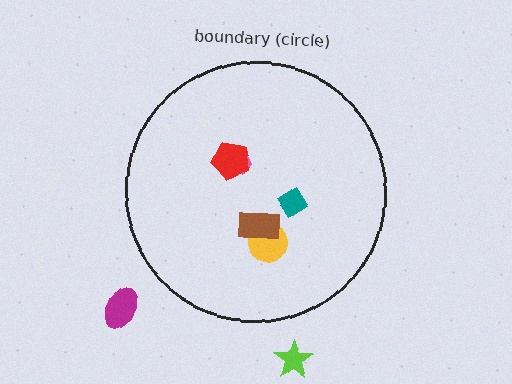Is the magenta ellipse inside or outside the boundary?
Outside.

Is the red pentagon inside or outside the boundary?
Inside.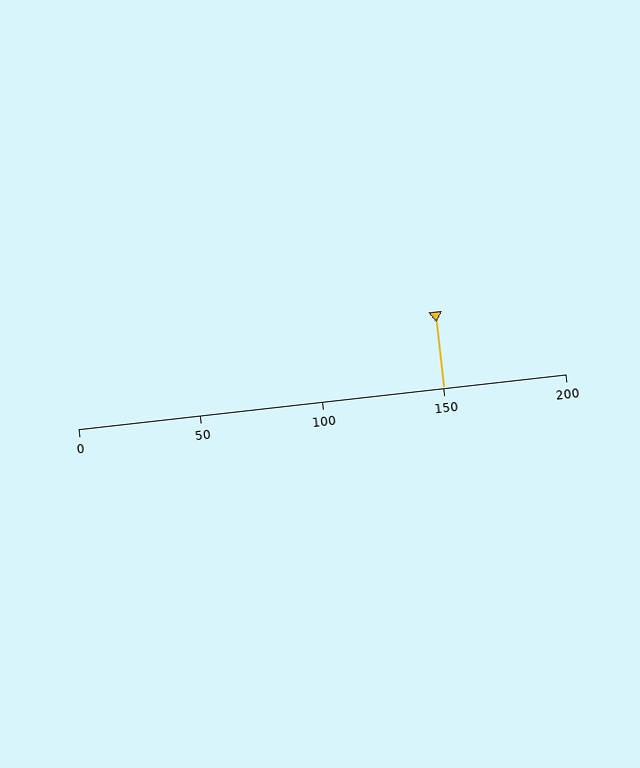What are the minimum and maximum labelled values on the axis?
The axis runs from 0 to 200.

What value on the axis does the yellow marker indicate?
The marker indicates approximately 150.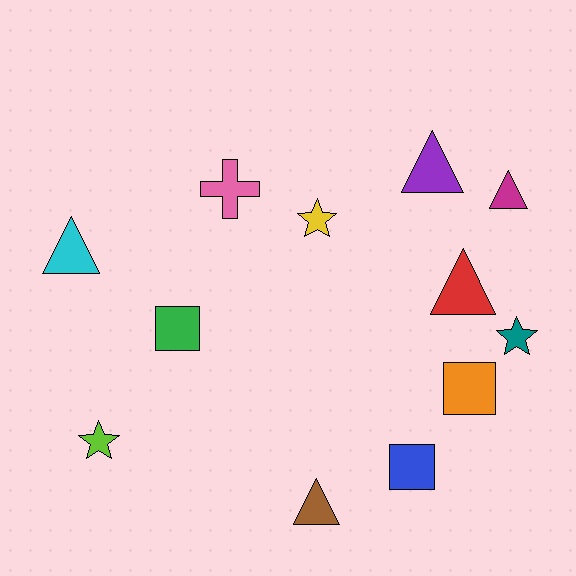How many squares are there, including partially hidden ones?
There are 3 squares.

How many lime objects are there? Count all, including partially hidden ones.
There is 1 lime object.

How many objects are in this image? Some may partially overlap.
There are 12 objects.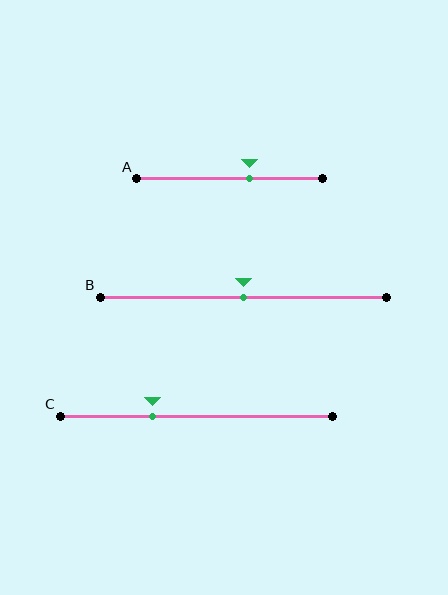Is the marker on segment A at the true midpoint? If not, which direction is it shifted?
No, the marker on segment A is shifted to the right by about 11% of the segment length.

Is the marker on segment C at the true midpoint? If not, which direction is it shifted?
No, the marker on segment C is shifted to the left by about 16% of the segment length.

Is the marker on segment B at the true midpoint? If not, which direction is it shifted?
Yes, the marker on segment B is at the true midpoint.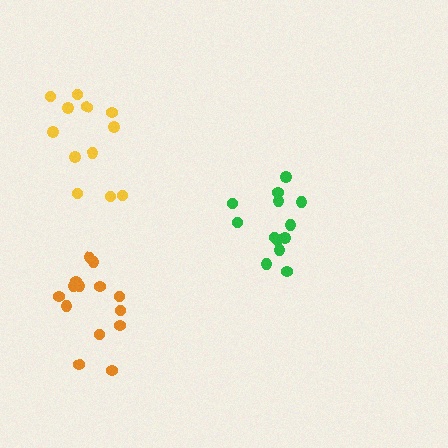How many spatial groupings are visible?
There are 3 spatial groupings.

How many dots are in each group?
Group 1: 13 dots, Group 2: 14 dots, Group 3: 12 dots (39 total).